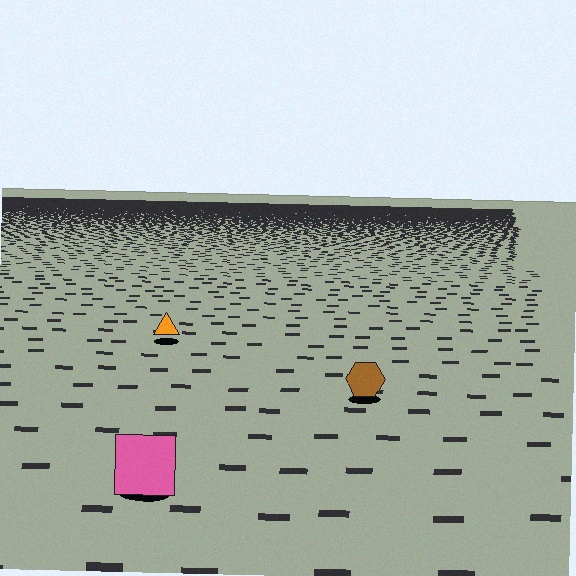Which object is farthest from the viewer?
The orange triangle is farthest from the viewer. It appears smaller and the ground texture around it is denser.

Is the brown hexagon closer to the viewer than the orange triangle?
Yes. The brown hexagon is closer — you can tell from the texture gradient: the ground texture is coarser near it.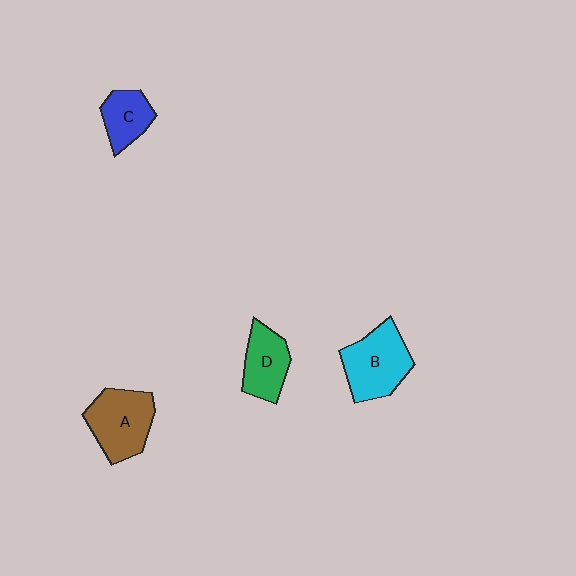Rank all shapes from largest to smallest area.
From largest to smallest: B (cyan), A (brown), D (green), C (blue).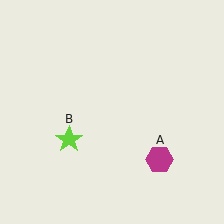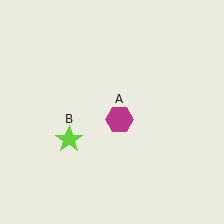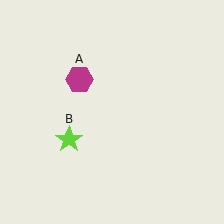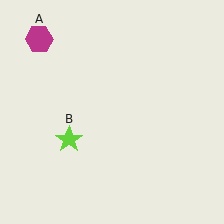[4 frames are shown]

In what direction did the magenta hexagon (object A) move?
The magenta hexagon (object A) moved up and to the left.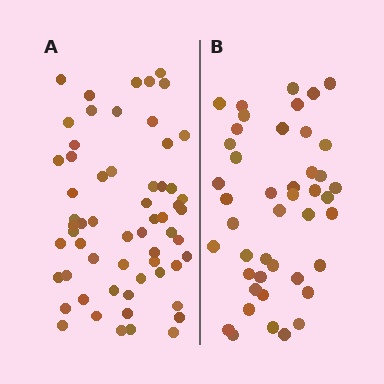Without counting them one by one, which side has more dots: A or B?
Region A (the left region) has more dots.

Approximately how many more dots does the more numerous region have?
Region A has approximately 15 more dots than region B.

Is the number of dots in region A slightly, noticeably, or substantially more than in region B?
Region A has noticeably more, but not dramatically so. The ratio is roughly 1.4 to 1.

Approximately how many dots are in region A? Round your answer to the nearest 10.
About 60 dots.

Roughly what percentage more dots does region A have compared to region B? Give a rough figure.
About 35% more.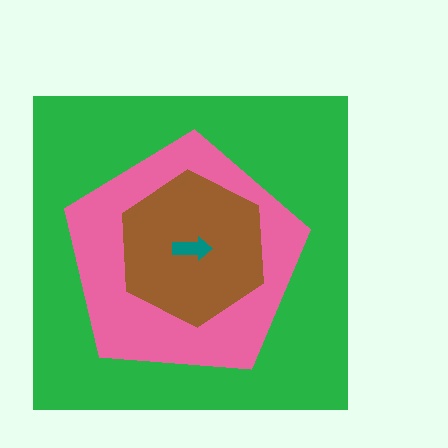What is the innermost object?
The teal arrow.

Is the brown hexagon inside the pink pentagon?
Yes.